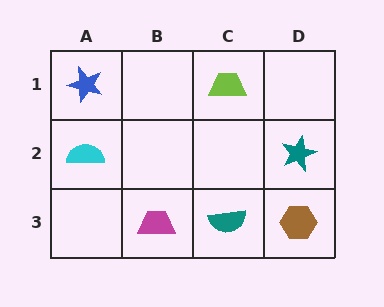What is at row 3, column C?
A teal semicircle.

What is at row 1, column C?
A lime trapezoid.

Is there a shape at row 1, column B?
No, that cell is empty.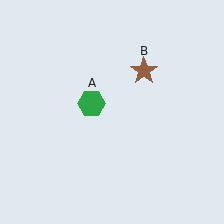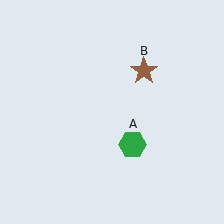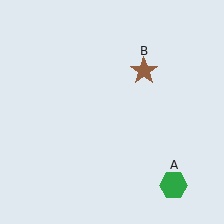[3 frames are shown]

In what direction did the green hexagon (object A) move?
The green hexagon (object A) moved down and to the right.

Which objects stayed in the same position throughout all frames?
Brown star (object B) remained stationary.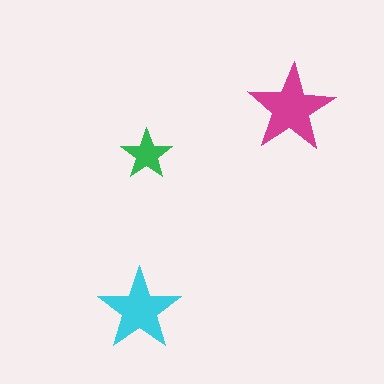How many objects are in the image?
There are 3 objects in the image.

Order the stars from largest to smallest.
the magenta one, the cyan one, the green one.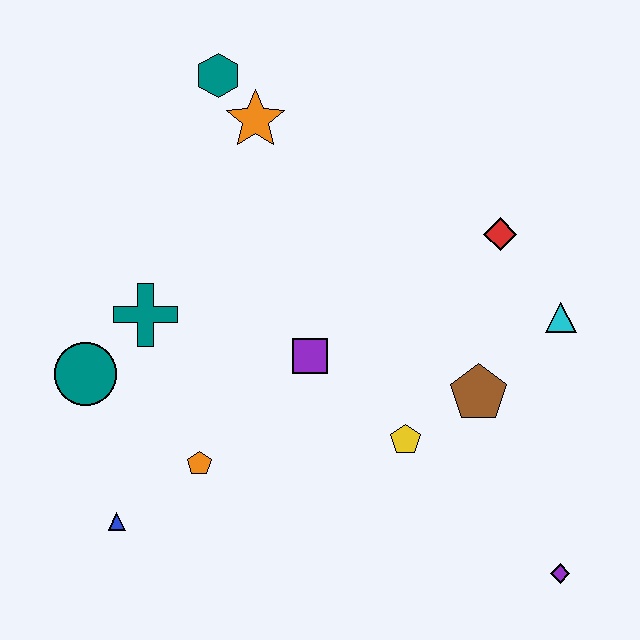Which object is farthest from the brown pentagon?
The teal hexagon is farthest from the brown pentagon.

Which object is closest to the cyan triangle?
The red diamond is closest to the cyan triangle.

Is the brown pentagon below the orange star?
Yes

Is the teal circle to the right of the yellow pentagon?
No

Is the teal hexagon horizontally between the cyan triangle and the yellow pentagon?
No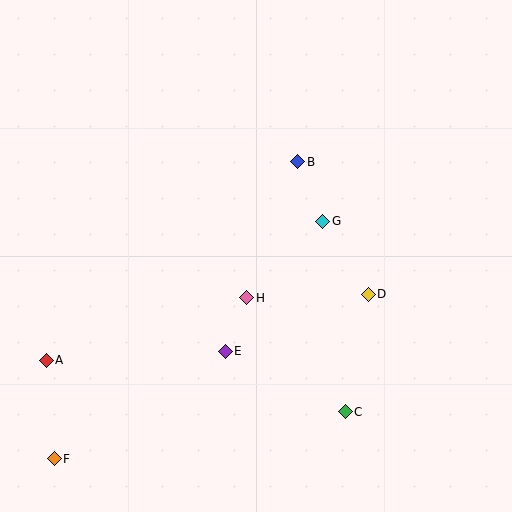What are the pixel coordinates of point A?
Point A is at (46, 360).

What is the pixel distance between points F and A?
The distance between F and A is 99 pixels.